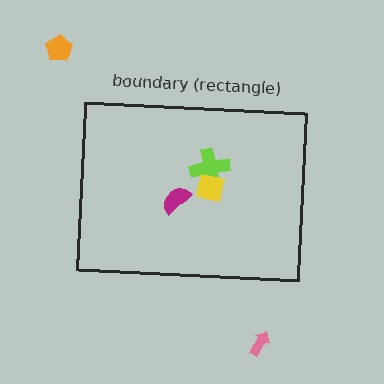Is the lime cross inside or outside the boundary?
Inside.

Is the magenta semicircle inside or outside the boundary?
Inside.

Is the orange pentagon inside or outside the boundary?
Outside.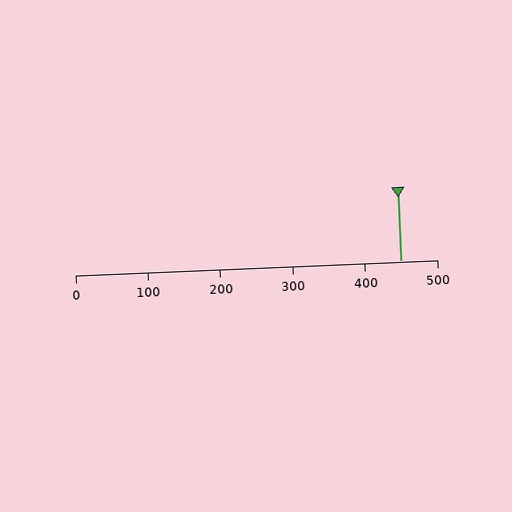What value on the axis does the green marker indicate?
The marker indicates approximately 450.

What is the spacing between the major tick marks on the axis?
The major ticks are spaced 100 apart.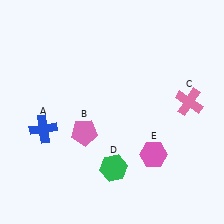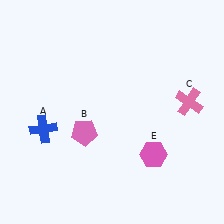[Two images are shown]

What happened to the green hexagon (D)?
The green hexagon (D) was removed in Image 2. It was in the bottom-right area of Image 1.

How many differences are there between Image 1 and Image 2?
There is 1 difference between the two images.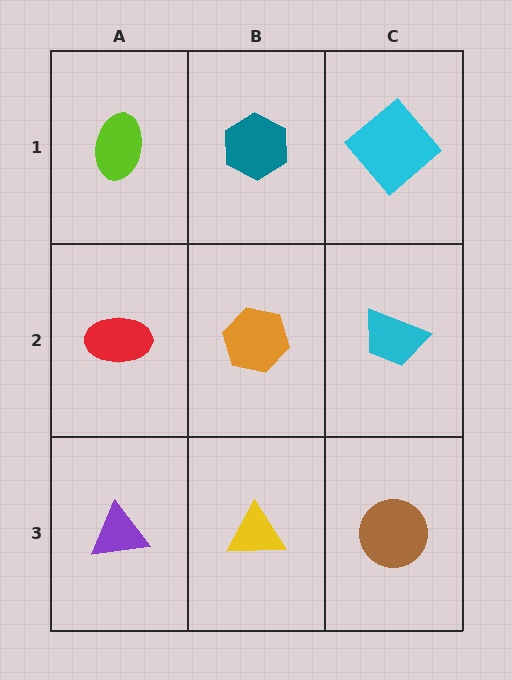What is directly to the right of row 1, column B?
A cyan diamond.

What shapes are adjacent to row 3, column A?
A red ellipse (row 2, column A), a yellow triangle (row 3, column B).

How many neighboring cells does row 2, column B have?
4.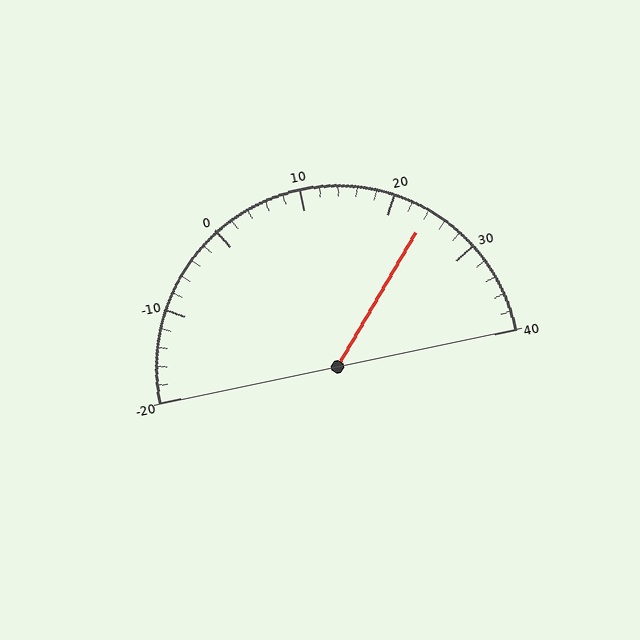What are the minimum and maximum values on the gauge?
The gauge ranges from -20 to 40.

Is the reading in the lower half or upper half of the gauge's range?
The reading is in the upper half of the range (-20 to 40).